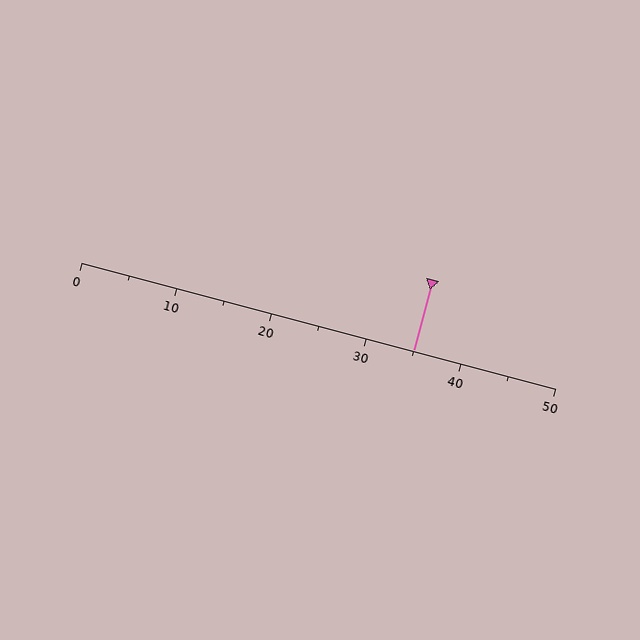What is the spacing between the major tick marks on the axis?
The major ticks are spaced 10 apart.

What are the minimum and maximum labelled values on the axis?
The axis runs from 0 to 50.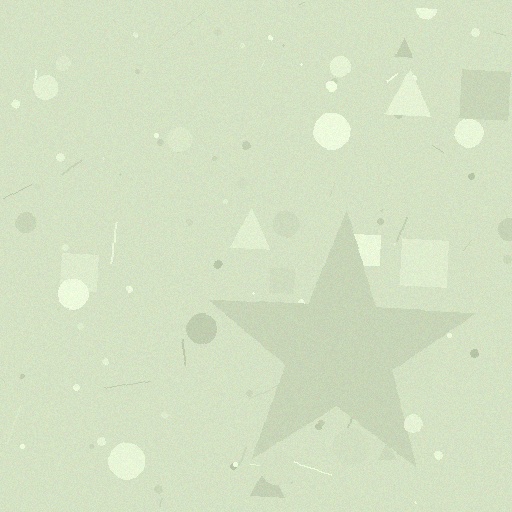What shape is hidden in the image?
A star is hidden in the image.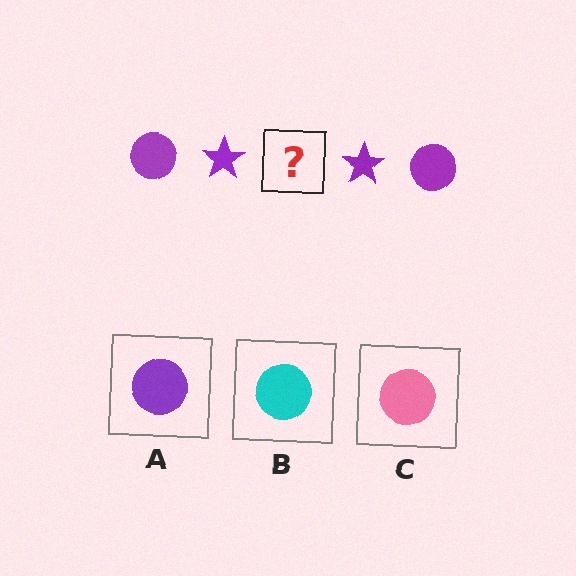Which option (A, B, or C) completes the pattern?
A.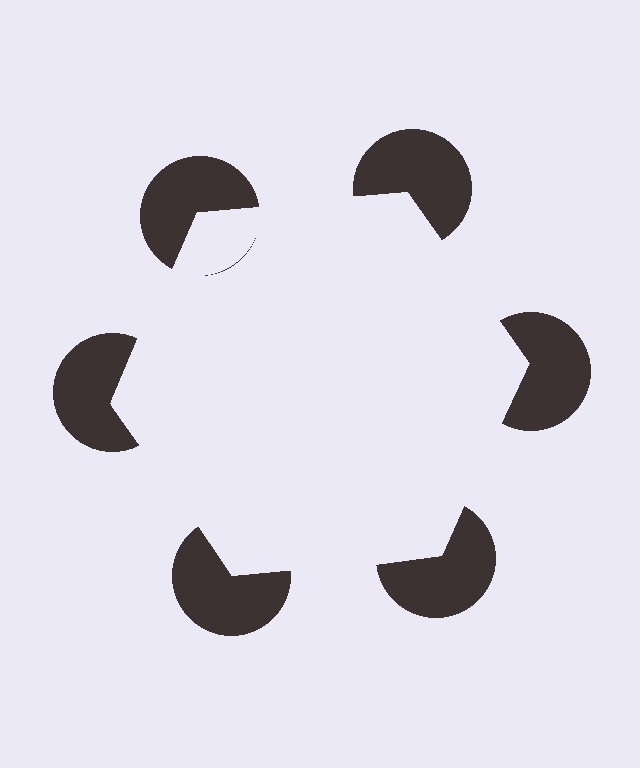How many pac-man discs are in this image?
There are 6 — one at each vertex of the illusory hexagon.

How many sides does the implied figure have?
6 sides.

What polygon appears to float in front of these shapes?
An illusory hexagon — its edges are inferred from the aligned wedge cuts in the pac-man discs, not physically drawn.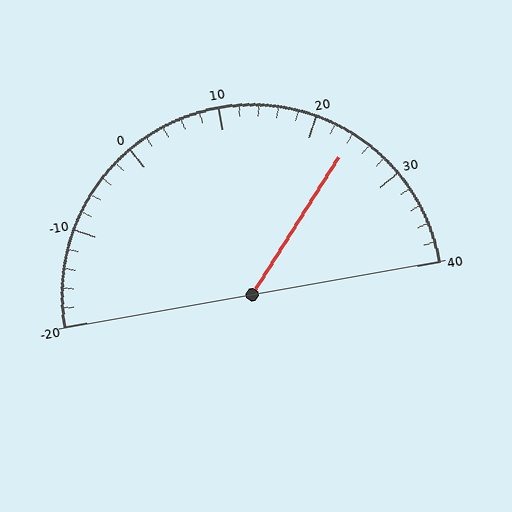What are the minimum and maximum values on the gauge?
The gauge ranges from -20 to 40.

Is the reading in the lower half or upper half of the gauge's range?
The reading is in the upper half of the range (-20 to 40).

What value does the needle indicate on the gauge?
The needle indicates approximately 24.